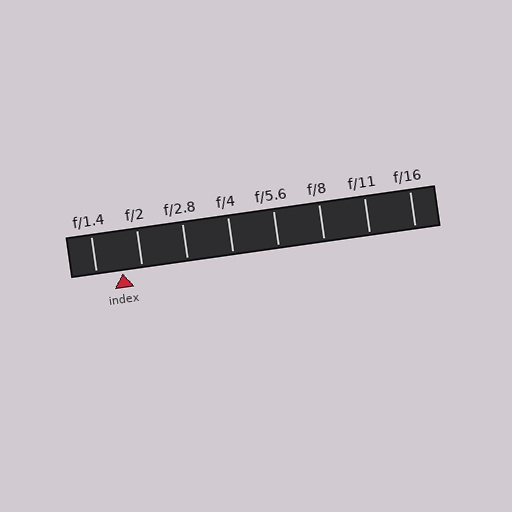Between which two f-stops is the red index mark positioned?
The index mark is between f/1.4 and f/2.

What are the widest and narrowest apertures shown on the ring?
The widest aperture shown is f/1.4 and the narrowest is f/16.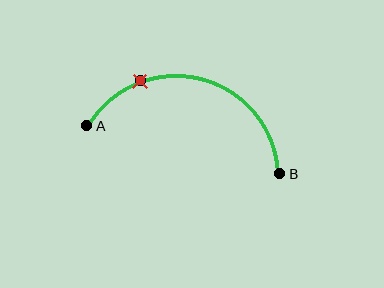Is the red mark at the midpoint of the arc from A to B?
No. The red mark lies on the arc but is closer to endpoint A. The arc midpoint would be at the point on the curve equidistant along the arc from both A and B.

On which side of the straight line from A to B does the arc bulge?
The arc bulges above the straight line connecting A and B.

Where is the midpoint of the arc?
The arc midpoint is the point on the curve farthest from the straight line joining A and B. It sits above that line.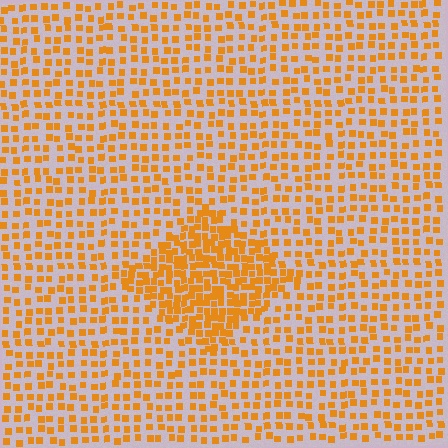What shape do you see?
I see a diamond.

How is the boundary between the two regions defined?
The boundary is defined by a change in element density (approximately 2.1x ratio). All elements are the same color, size, and shape.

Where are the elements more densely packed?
The elements are more densely packed inside the diamond boundary.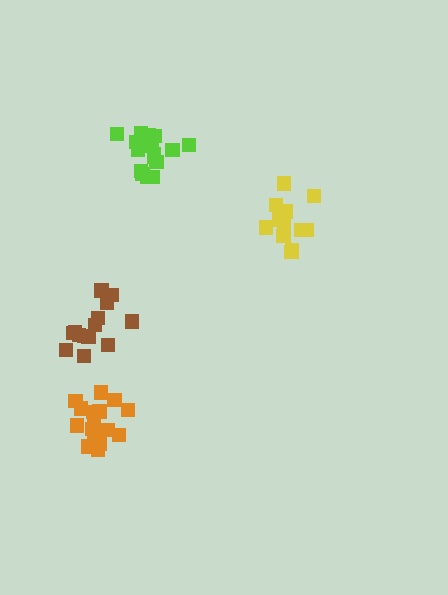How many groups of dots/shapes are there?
There are 4 groups.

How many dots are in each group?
Group 1: 17 dots, Group 2: 12 dots, Group 3: 16 dots, Group 4: 14 dots (59 total).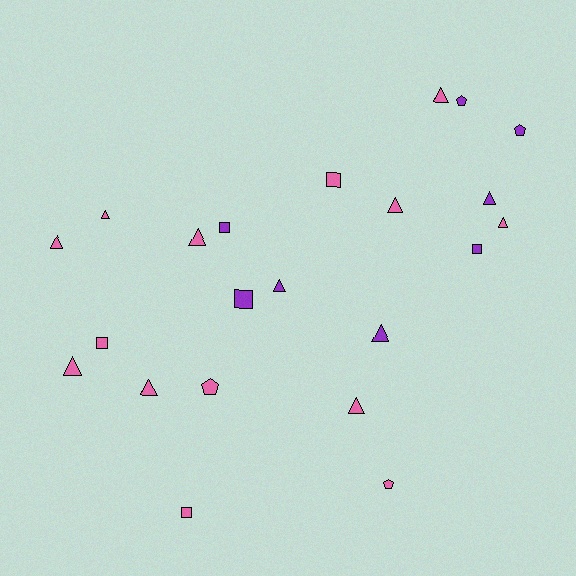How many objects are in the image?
There are 22 objects.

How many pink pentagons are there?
There are 2 pink pentagons.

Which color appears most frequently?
Pink, with 14 objects.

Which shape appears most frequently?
Triangle, with 12 objects.